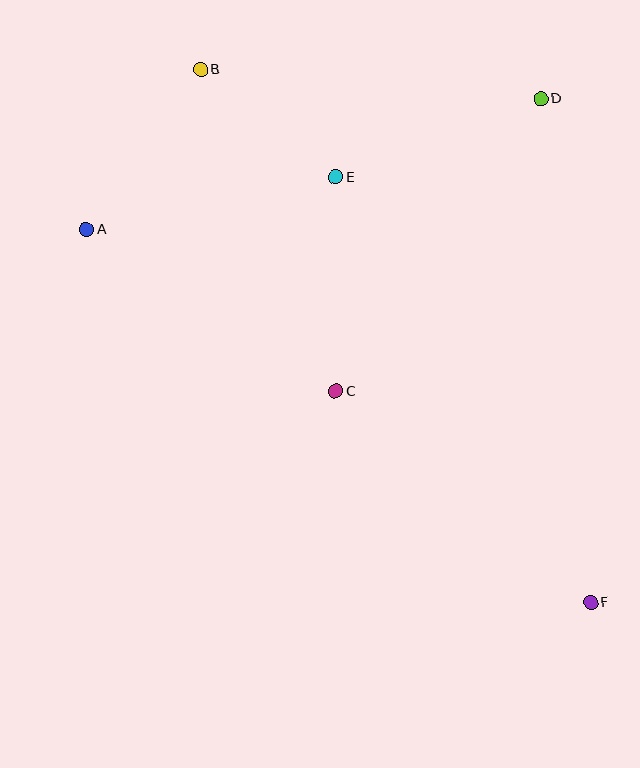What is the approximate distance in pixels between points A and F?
The distance between A and F is approximately 627 pixels.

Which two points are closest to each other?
Points B and E are closest to each other.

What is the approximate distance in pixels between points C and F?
The distance between C and F is approximately 331 pixels.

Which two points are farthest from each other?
Points B and F are farthest from each other.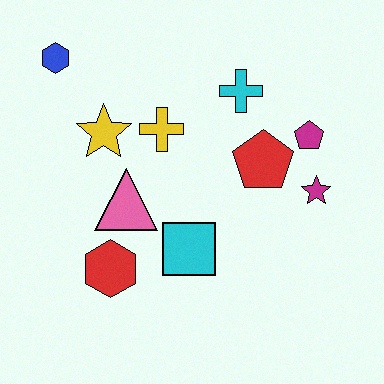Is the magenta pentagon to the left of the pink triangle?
No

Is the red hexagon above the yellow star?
No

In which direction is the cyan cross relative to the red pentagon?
The cyan cross is above the red pentagon.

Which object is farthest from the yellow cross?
The magenta star is farthest from the yellow cross.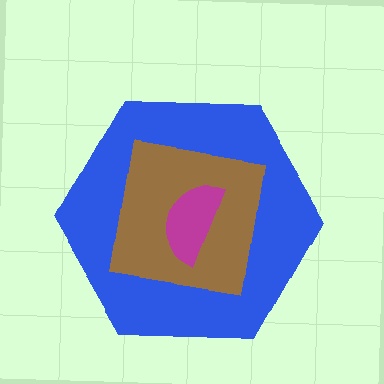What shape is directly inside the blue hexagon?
The brown square.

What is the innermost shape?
The magenta semicircle.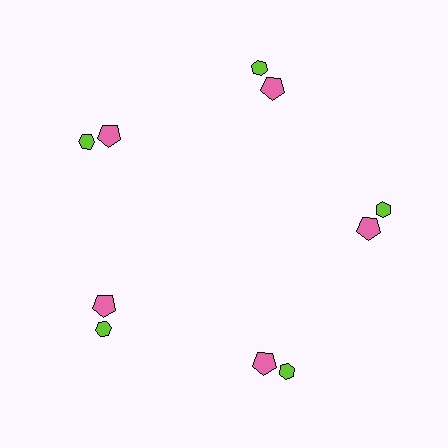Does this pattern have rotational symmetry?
Yes, this pattern has 5-fold rotational symmetry. It looks the same after rotating 72 degrees around the center.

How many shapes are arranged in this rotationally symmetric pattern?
There are 10 shapes, arranged in 5 groups of 2.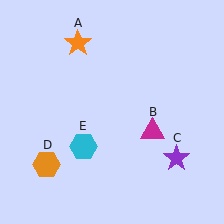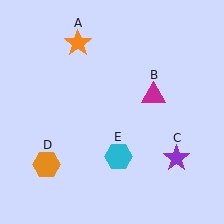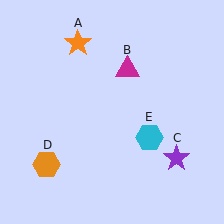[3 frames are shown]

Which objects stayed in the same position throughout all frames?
Orange star (object A) and purple star (object C) and orange hexagon (object D) remained stationary.